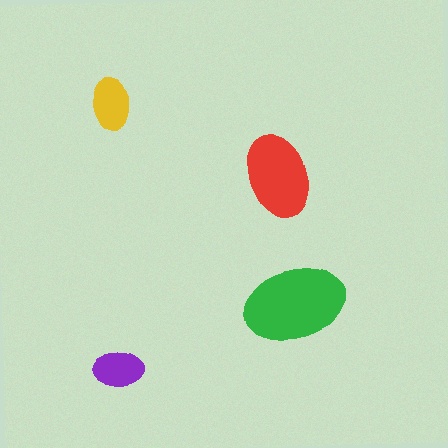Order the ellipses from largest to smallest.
the green one, the red one, the yellow one, the purple one.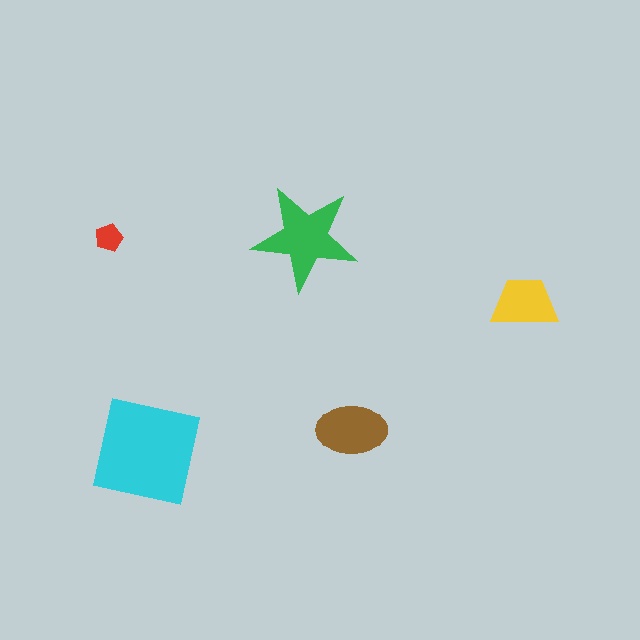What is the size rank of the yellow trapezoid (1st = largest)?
4th.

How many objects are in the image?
There are 5 objects in the image.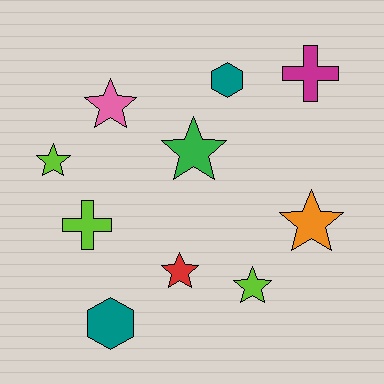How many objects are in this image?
There are 10 objects.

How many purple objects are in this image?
There are no purple objects.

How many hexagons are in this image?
There are 2 hexagons.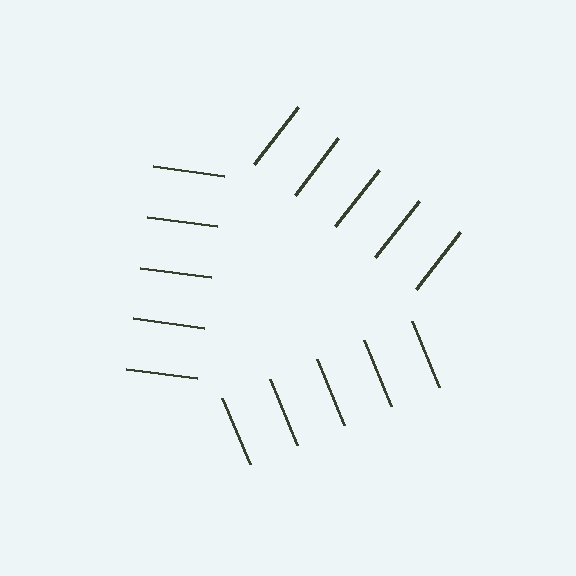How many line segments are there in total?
15 — 5 along each of the 3 edges.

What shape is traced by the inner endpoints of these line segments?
An illusory triangle — the line segments terminate on its edges but no continuous stroke is drawn.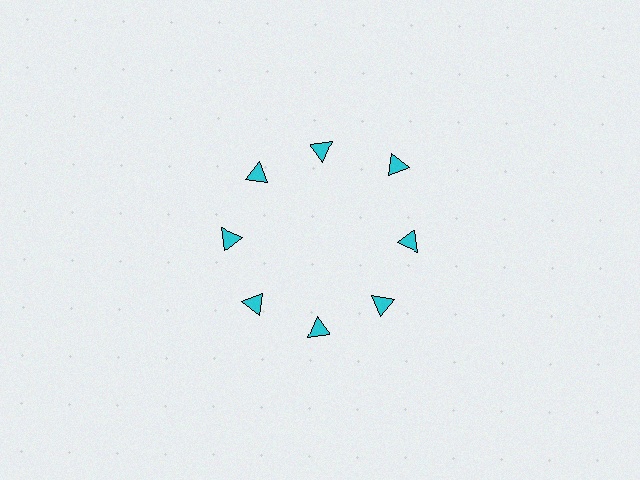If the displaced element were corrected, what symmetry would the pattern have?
It would have 8-fold rotational symmetry — the pattern would map onto itself every 45 degrees.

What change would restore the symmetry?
The symmetry would be restored by moving it inward, back onto the ring so that all 8 triangles sit at equal angles and equal distance from the center.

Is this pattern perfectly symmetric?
No. The 8 cyan triangles are arranged in a ring, but one element near the 2 o'clock position is pushed outward from the center, breaking the 8-fold rotational symmetry.